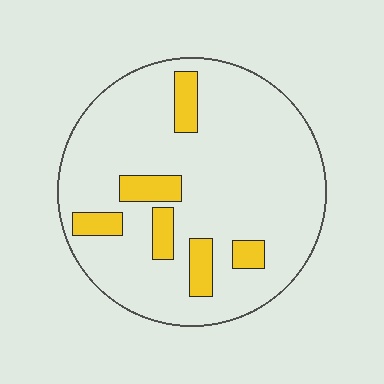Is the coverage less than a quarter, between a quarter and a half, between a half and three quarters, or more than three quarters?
Less than a quarter.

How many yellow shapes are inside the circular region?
6.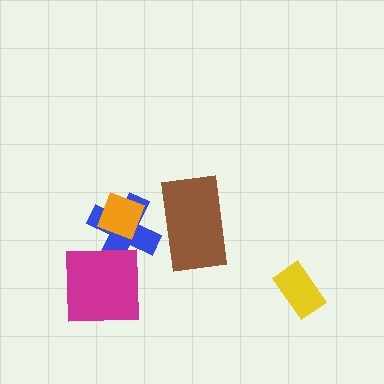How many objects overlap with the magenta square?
1 object overlaps with the magenta square.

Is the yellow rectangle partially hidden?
No, no other shape covers it.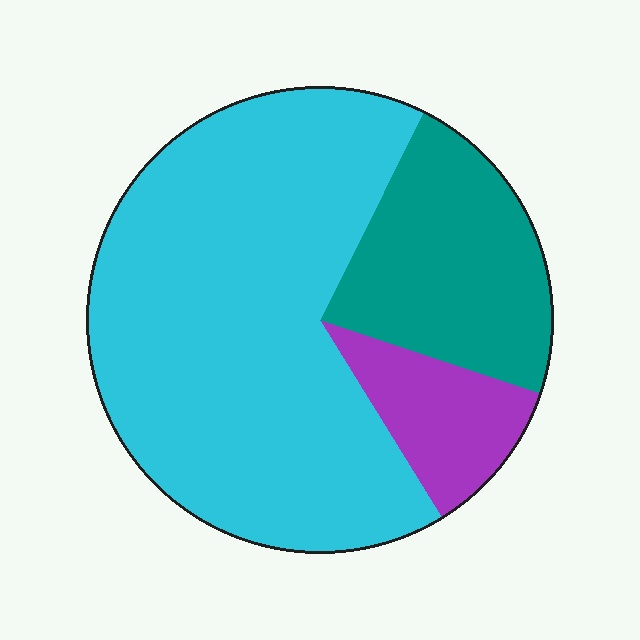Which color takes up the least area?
Purple, at roughly 10%.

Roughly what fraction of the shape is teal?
Teal covers about 25% of the shape.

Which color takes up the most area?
Cyan, at roughly 65%.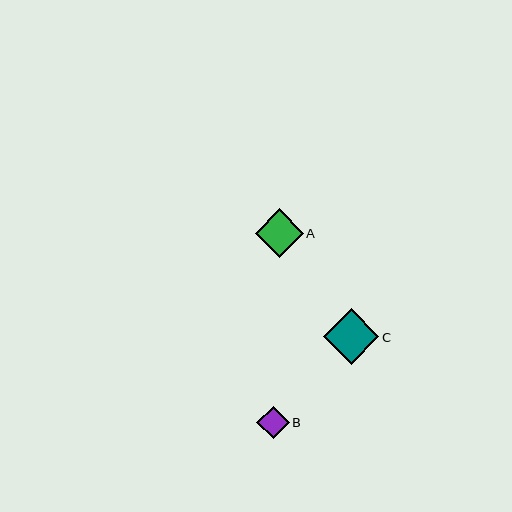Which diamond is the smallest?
Diamond B is the smallest with a size of approximately 33 pixels.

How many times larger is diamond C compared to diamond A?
Diamond C is approximately 1.2 times the size of diamond A.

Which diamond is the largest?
Diamond C is the largest with a size of approximately 56 pixels.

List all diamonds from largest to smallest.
From largest to smallest: C, A, B.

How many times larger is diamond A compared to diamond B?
Diamond A is approximately 1.5 times the size of diamond B.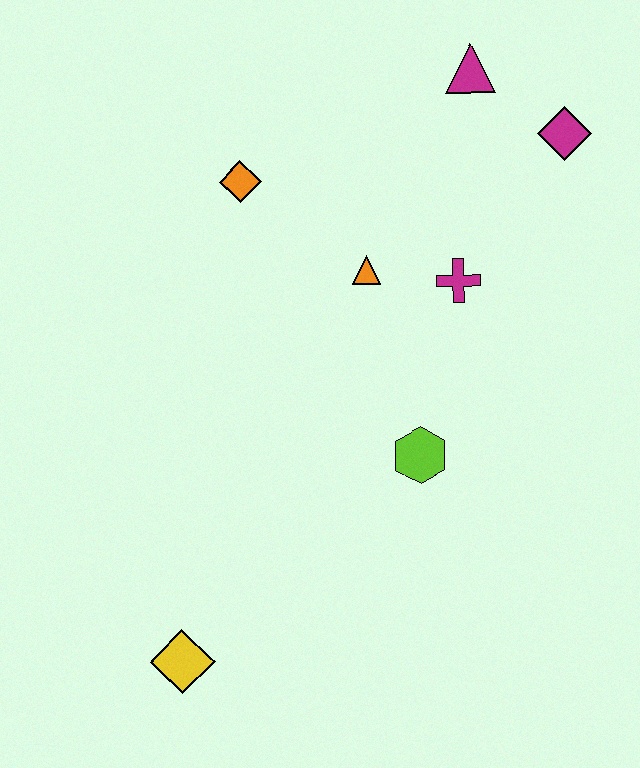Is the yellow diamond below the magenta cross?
Yes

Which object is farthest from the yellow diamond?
The magenta triangle is farthest from the yellow diamond.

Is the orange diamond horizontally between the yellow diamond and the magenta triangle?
Yes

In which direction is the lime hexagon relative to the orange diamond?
The lime hexagon is below the orange diamond.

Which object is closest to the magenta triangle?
The magenta diamond is closest to the magenta triangle.